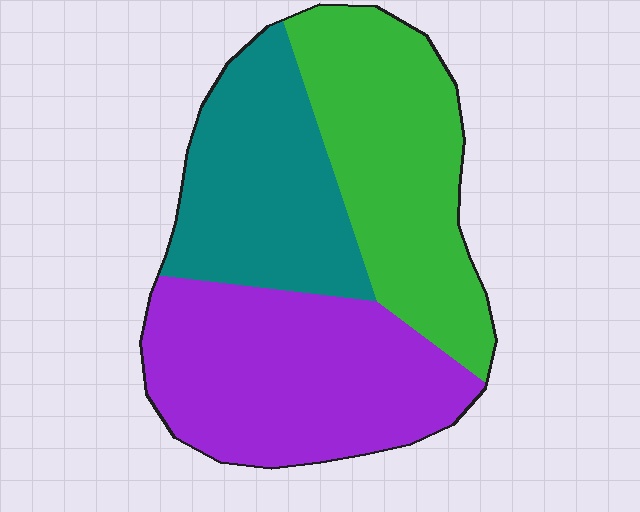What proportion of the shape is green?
Green takes up between a third and a half of the shape.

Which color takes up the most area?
Purple, at roughly 40%.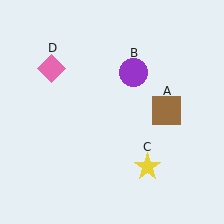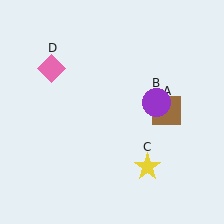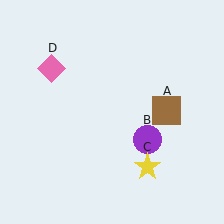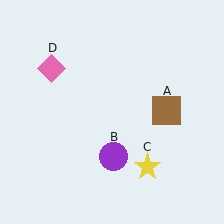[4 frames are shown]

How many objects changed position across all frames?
1 object changed position: purple circle (object B).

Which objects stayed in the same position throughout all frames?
Brown square (object A) and yellow star (object C) and pink diamond (object D) remained stationary.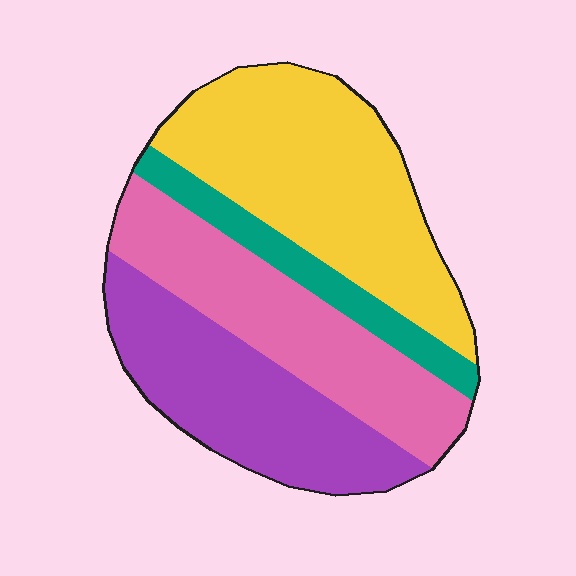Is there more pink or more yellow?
Yellow.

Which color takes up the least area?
Teal, at roughly 10%.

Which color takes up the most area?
Yellow, at roughly 35%.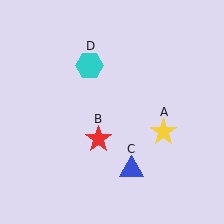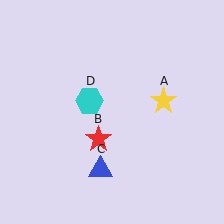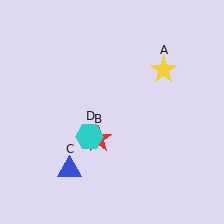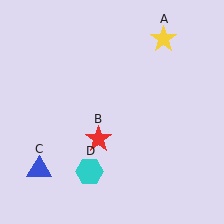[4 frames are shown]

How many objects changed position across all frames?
3 objects changed position: yellow star (object A), blue triangle (object C), cyan hexagon (object D).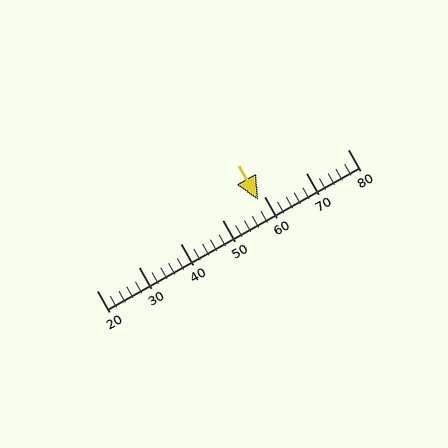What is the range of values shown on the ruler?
The ruler shows values from 20 to 80.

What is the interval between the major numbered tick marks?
The major tick marks are spaced 10 units apart.